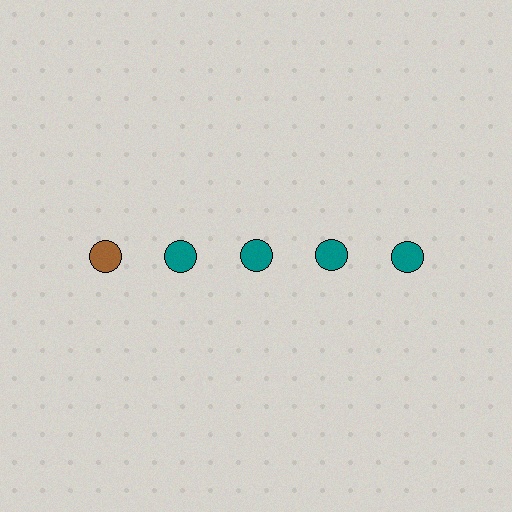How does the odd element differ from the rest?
It has a different color: brown instead of teal.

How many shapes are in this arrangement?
There are 5 shapes arranged in a grid pattern.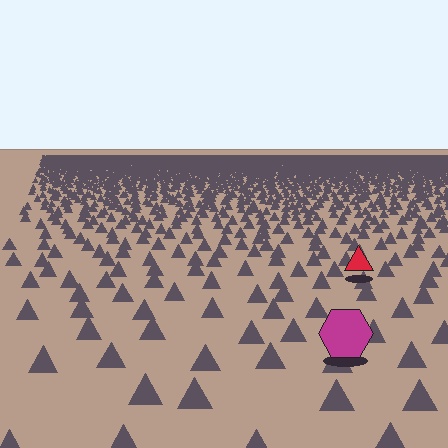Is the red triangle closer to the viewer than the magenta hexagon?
No. The magenta hexagon is closer — you can tell from the texture gradient: the ground texture is coarser near it.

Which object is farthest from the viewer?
The red triangle is farthest from the viewer. It appears smaller and the ground texture around it is denser.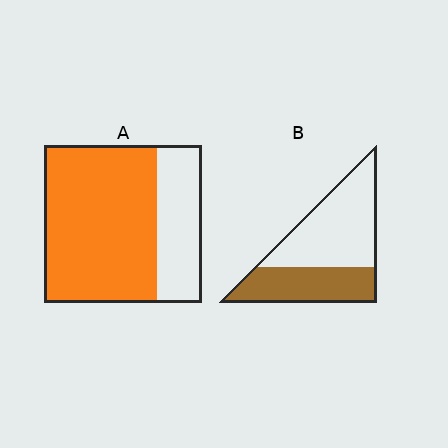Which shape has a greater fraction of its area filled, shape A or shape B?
Shape A.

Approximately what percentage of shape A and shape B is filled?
A is approximately 70% and B is approximately 40%.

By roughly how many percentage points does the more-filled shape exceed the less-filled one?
By roughly 30 percentage points (A over B).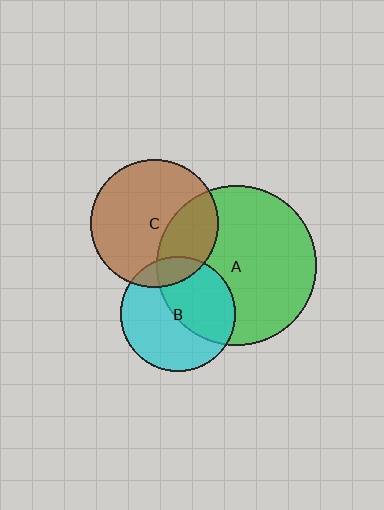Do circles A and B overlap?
Yes.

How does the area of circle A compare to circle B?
Approximately 1.9 times.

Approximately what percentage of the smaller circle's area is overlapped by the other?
Approximately 45%.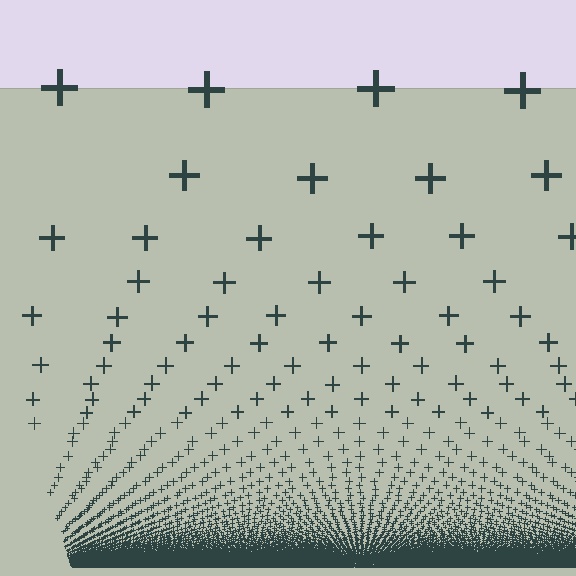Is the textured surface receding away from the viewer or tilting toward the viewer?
The surface appears to tilt toward the viewer. Texture elements get larger and sparser toward the top.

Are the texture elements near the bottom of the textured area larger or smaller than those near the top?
Smaller. The gradient is inverted — elements near the bottom are smaller and denser.